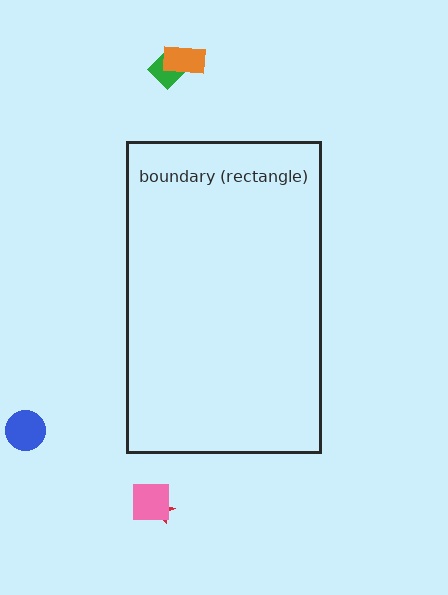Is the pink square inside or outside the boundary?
Outside.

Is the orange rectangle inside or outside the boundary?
Outside.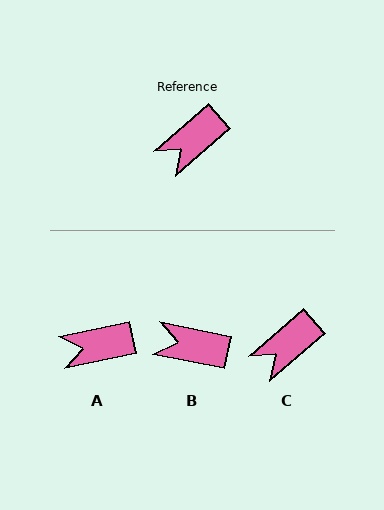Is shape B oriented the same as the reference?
No, it is off by about 52 degrees.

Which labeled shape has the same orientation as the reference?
C.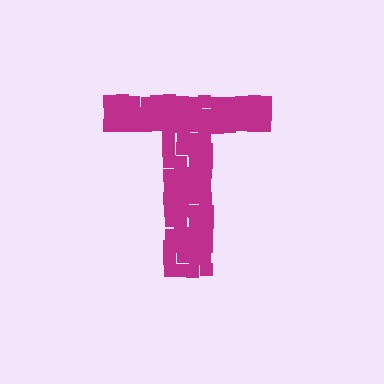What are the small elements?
The small elements are squares.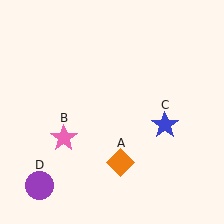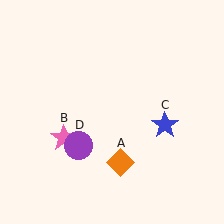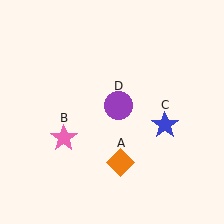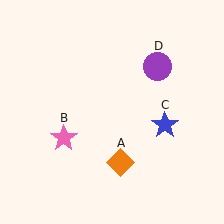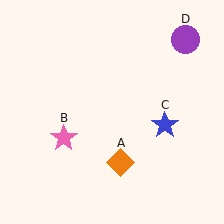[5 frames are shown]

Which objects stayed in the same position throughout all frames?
Orange diamond (object A) and pink star (object B) and blue star (object C) remained stationary.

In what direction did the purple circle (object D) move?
The purple circle (object D) moved up and to the right.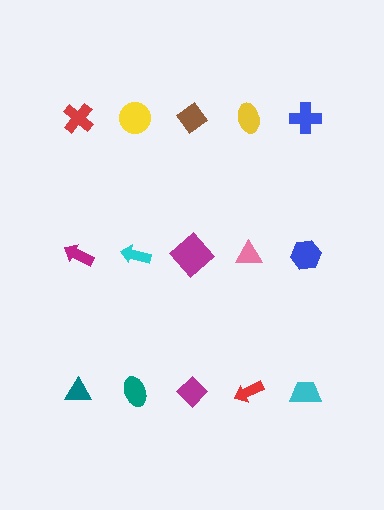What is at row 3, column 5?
A cyan trapezoid.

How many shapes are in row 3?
5 shapes.